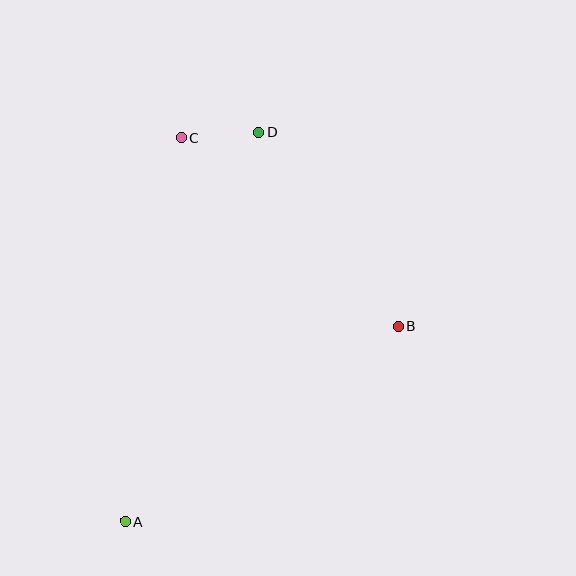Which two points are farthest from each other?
Points A and D are farthest from each other.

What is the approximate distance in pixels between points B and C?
The distance between B and C is approximately 287 pixels.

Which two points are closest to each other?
Points C and D are closest to each other.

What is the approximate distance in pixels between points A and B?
The distance between A and B is approximately 335 pixels.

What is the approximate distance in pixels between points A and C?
The distance between A and C is approximately 388 pixels.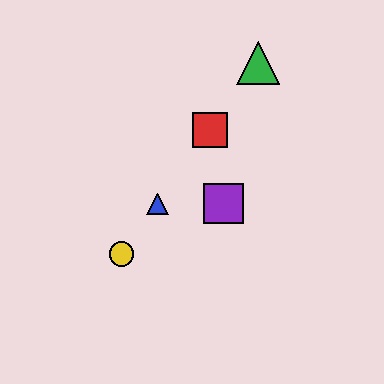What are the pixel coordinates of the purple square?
The purple square is at (223, 204).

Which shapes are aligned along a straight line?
The red square, the blue triangle, the green triangle, the yellow circle are aligned along a straight line.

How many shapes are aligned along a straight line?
4 shapes (the red square, the blue triangle, the green triangle, the yellow circle) are aligned along a straight line.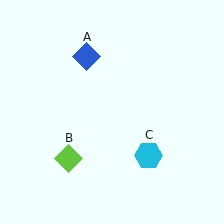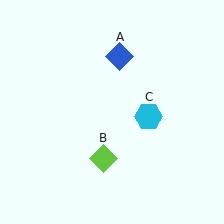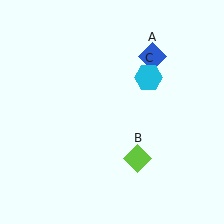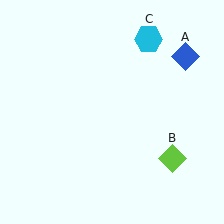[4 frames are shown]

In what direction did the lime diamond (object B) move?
The lime diamond (object B) moved right.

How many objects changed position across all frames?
3 objects changed position: blue diamond (object A), lime diamond (object B), cyan hexagon (object C).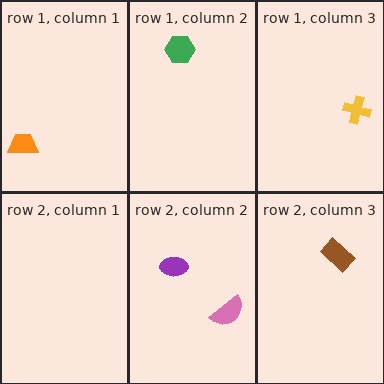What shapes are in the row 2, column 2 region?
The pink semicircle, the purple ellipse.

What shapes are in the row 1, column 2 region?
The green hexagon.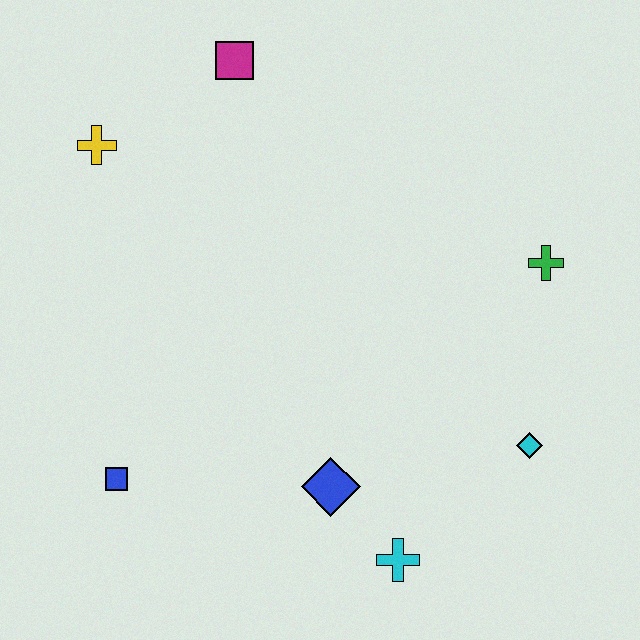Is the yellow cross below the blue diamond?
No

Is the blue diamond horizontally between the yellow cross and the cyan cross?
Yes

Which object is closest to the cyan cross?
The blue diamond is closest to the cyan cross.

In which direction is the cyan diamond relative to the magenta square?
The cyan diamond is below the magenta square.